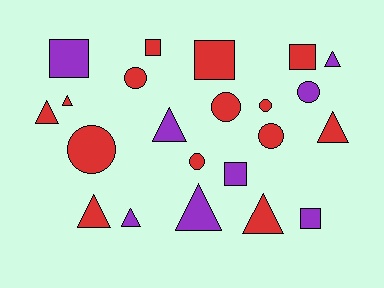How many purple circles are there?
There is 1 purple circle.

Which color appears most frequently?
Red, with 14 objects.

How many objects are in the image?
There are 22 objects.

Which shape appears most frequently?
Triangle, with 9 objects.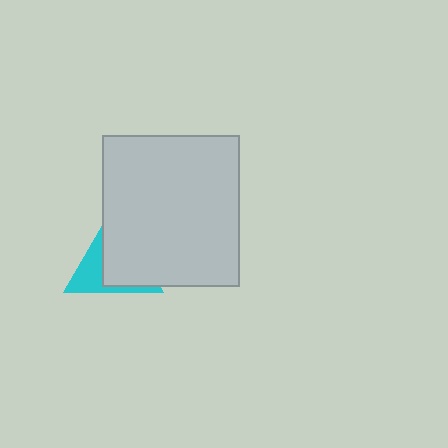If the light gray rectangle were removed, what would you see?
You would see the complete cyan triangle.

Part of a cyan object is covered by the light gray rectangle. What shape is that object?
It is a triangle.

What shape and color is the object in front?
The object in front is a light gray rectangle.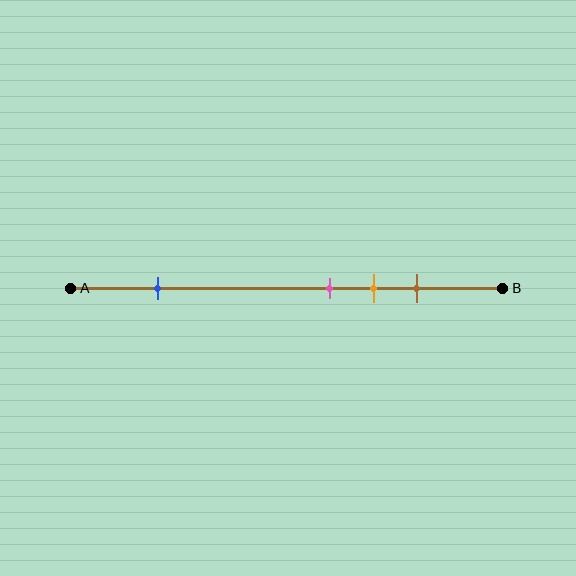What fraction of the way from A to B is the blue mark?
The blue mark is approximately 20% (0.2) of the way from A to B.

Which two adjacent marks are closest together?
The pink and orange marks are the closest adjacent pair.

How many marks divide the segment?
There are 4 marks dividing the segment.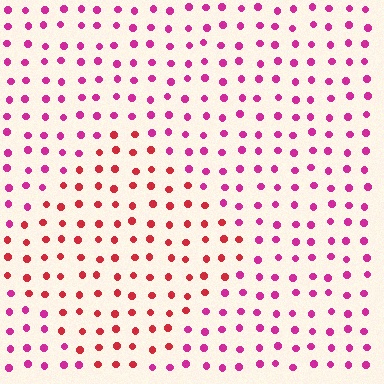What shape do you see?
I see a diamond.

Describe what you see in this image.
The image is filled with small magenta elements in a uniform arrangement. A diamond-shaped region is visible where the elements are tinted to a slightly different hue, forming a subtle color boundary.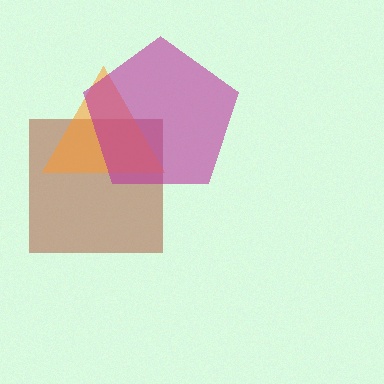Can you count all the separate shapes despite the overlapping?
Yes, there are 3 separate shapes.